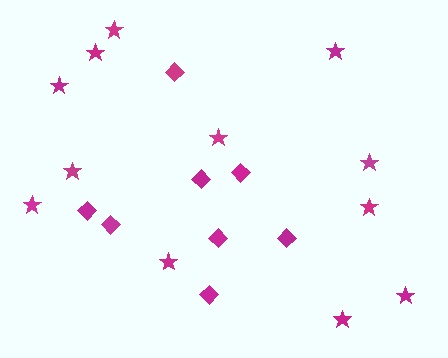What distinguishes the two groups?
There are 2 groups: one group of stars (12) and one group of diamonds (8).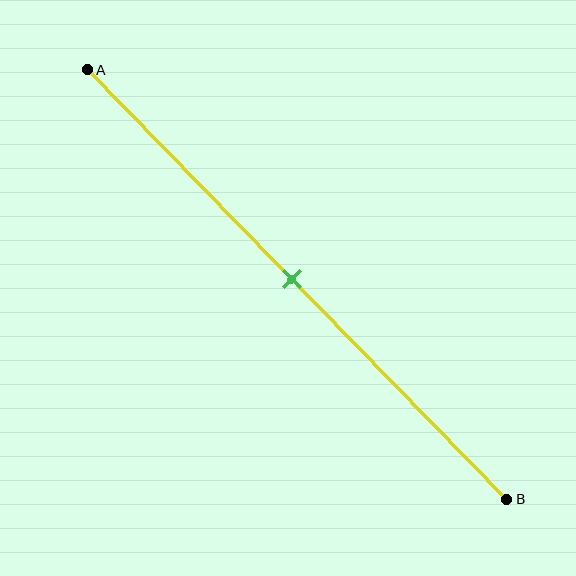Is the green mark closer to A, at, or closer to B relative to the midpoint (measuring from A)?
The green mark is approximately at the midpoint of segment AB.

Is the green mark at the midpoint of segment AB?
Yes, the mark is approximately at the midpoint.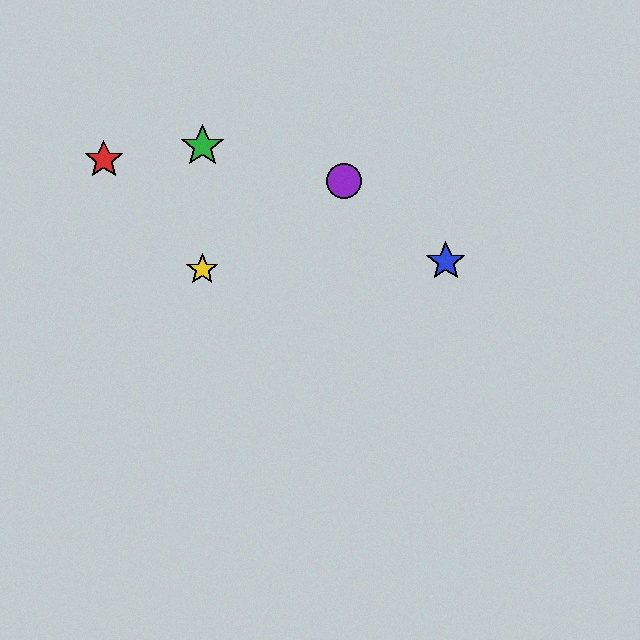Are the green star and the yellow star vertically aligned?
Yes, both are at x≈202.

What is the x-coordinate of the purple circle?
The purple circle is at x≈344.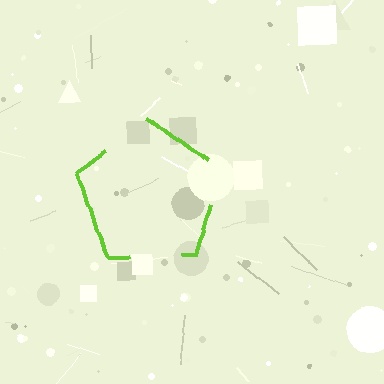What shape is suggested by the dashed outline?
The dashed outline suggests a pentagon.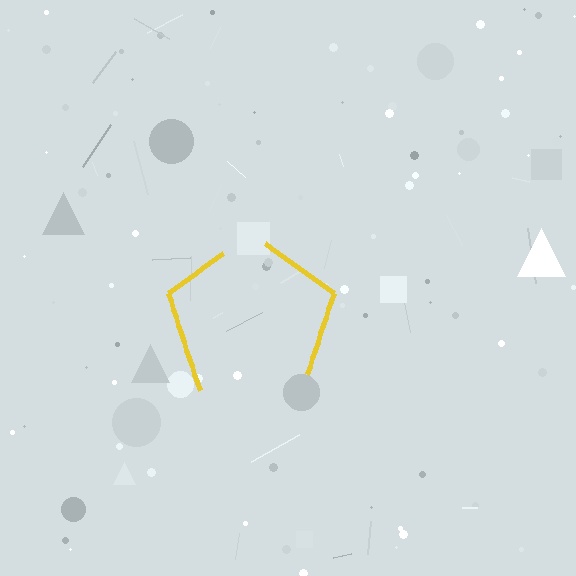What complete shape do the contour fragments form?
The contour fragments form a pentagon.